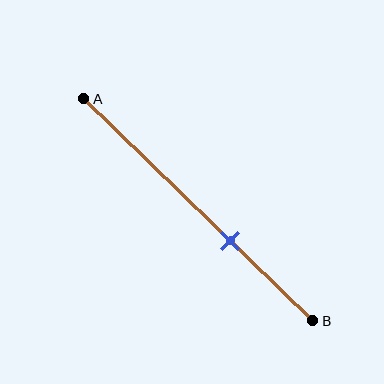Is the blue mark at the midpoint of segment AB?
No, the mark is at about 65% from A, not at the 50% midpoint.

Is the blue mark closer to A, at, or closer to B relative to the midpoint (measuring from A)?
The blue mark is closer to point B than the midpoint of segment AB.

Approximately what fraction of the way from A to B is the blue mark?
The blue mark is approximately 65% of the way from A to B.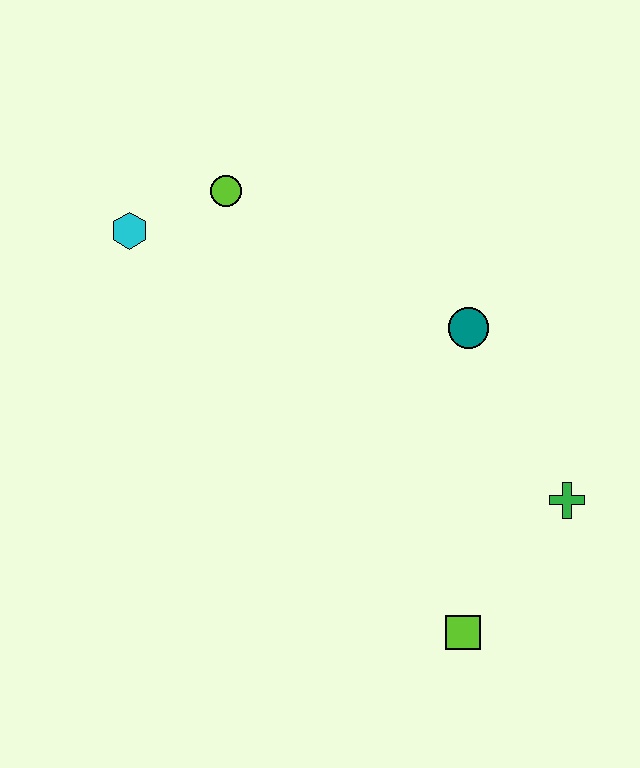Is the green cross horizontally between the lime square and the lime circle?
No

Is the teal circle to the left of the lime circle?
No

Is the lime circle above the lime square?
Yes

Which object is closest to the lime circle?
The cyan hexagon is closest to the lime circle.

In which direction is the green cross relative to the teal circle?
The green cross is below the teal circle.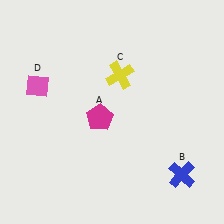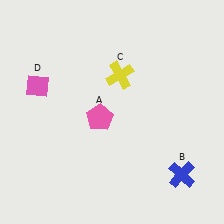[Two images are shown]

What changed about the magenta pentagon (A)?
In Image 1, A is magenta. In Image 2, it changed to pink.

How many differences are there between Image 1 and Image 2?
There is 1 difference between the two images.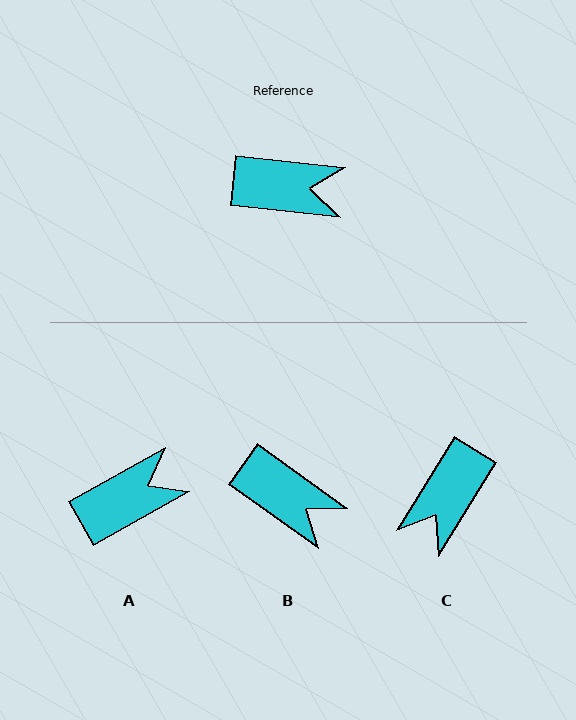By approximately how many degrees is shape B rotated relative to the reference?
Approximately 29 degrees clockwise.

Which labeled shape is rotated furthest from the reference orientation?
C, about 116 degrees away.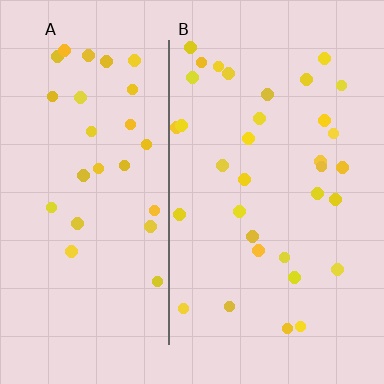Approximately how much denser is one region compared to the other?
Approximately 1.2× — region B over region A.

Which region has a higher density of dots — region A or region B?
B (the right).